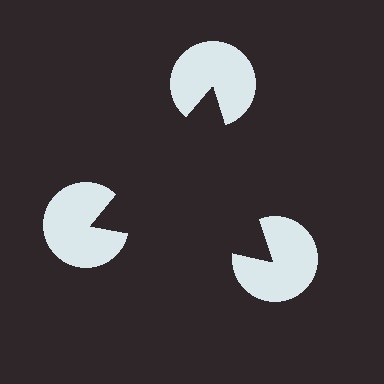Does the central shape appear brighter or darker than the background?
It typically appears slightly darker than the background, even though no actual brightness change is drawn.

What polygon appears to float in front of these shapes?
An illusory triangle — its edges are inferred from the aligned wedge cuts in the pac-man discs, not physically drawn.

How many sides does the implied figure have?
3 sides.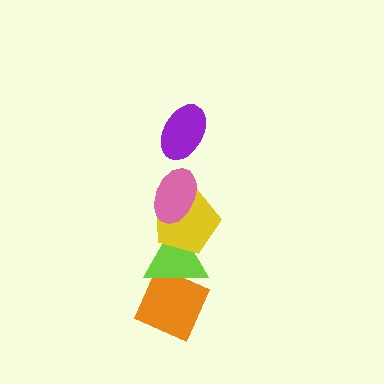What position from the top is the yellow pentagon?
The yellow pentagon is 3rd from the top.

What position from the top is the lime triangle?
The lime triangle is 4th from the top.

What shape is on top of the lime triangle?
The yellow pentagon is on top of the lime triangle.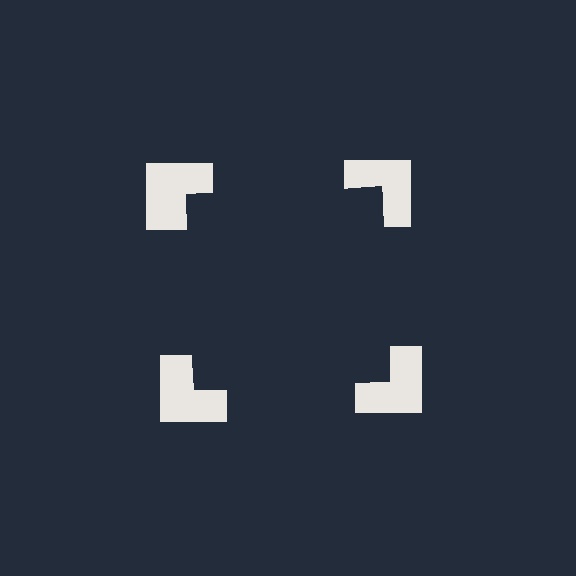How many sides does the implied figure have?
4 sides.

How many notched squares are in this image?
There are 4 — one at each vertex of the illusory square.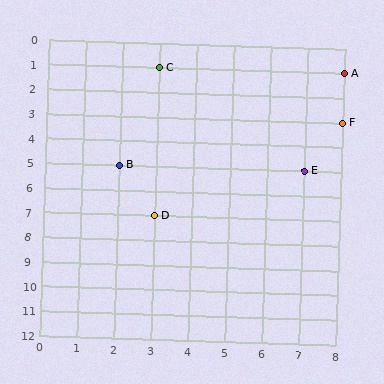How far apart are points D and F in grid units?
Points D and F are 5 columns and 4 rows apart (about 6.4 grid units diagonally).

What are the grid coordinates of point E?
Point E is at grid coordinates (7, 5).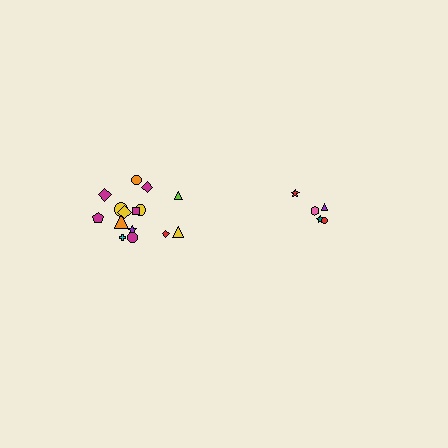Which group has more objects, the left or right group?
The left group.